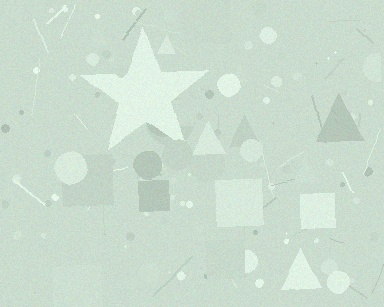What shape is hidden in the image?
A star is hidden in the image.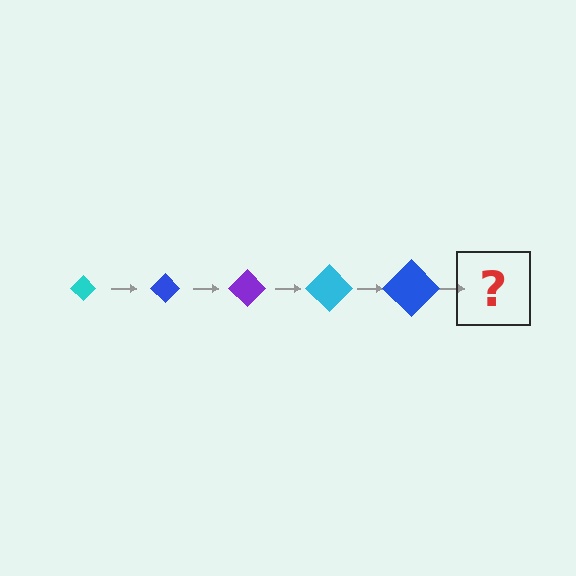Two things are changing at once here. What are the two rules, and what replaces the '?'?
The two rules are that the diamond grows larger each step and the color cycles through cyan, blue, and purple. The '?' should be a purple diamond, larger than the previous one.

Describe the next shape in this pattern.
It should be a purple diamond, larger than the previous one.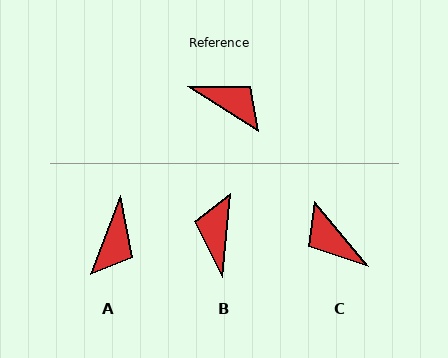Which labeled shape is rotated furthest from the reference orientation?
C, about 162 degrees away.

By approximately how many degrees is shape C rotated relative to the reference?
Approximately 162 degrees counter-clockwise.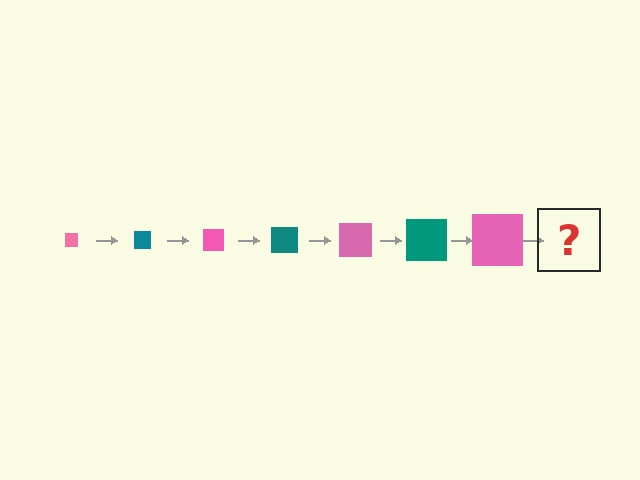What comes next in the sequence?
The next element should be a teal square, larger than the previous one.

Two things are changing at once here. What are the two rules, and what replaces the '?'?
The two rules are that the square grows larger each step and the color cycles through pink and teal. The '?' should be a teal square, larger than the previous one.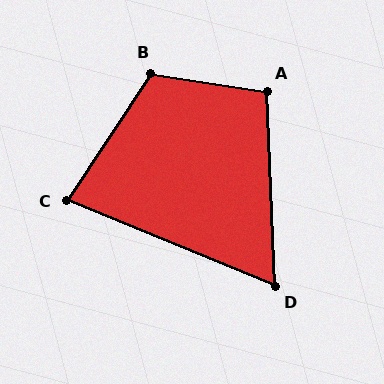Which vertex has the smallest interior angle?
D, at approximately 66 degrees.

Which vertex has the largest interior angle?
B, at approximately 114 degrees.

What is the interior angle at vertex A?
Approximately 101 degrees (obtuse).